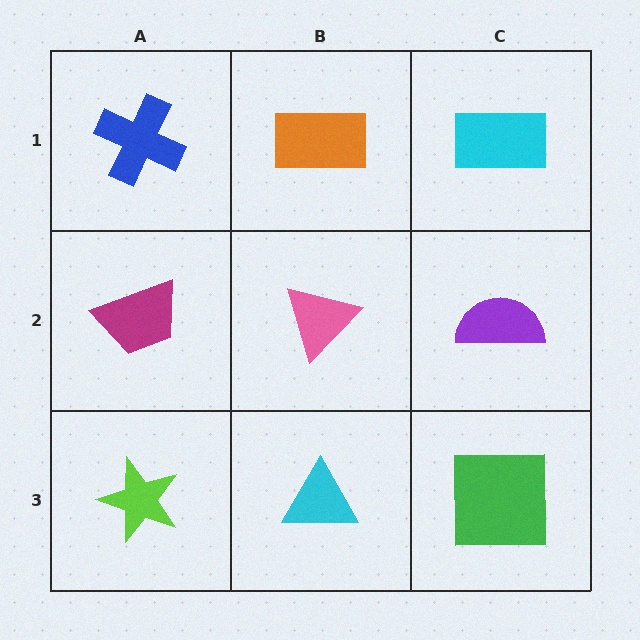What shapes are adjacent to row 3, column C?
A purple semicircle (row 2, column C), a cyan triangle (row 3, column B).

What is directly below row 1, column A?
A magenta trapezoid.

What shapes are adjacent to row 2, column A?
A blue cross (row 1, column A), a lime star (row 3, column A), a pink triangle (row 2, column B).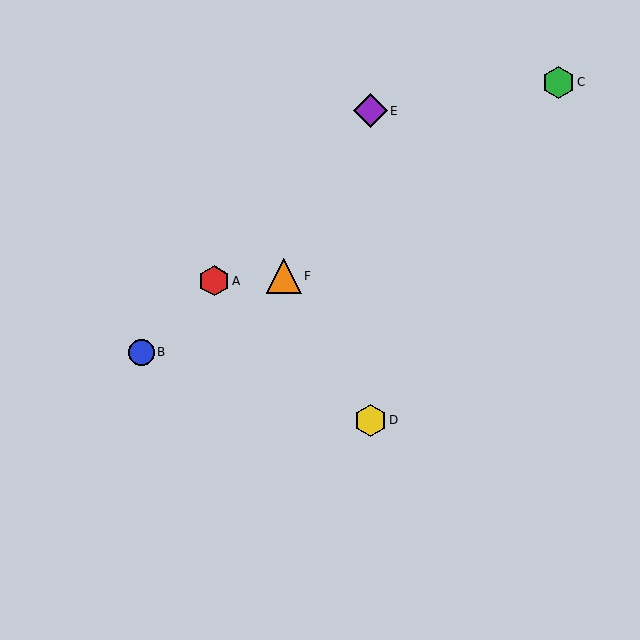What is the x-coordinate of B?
Object B is at x≈142.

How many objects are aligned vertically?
2 objects (D, E) are aligned vertically.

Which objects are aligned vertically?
Objects D, E are aligned vertically.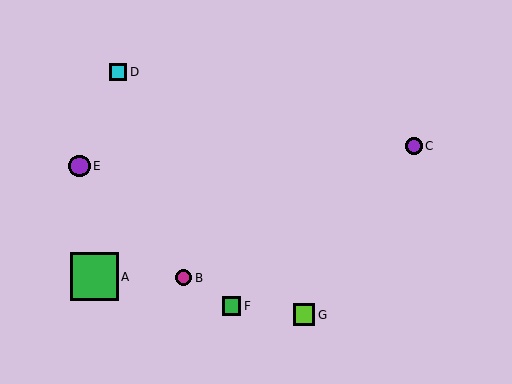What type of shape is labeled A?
Shape A is a green square.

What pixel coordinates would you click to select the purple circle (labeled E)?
Click at (79, 166) to select the purple circle E.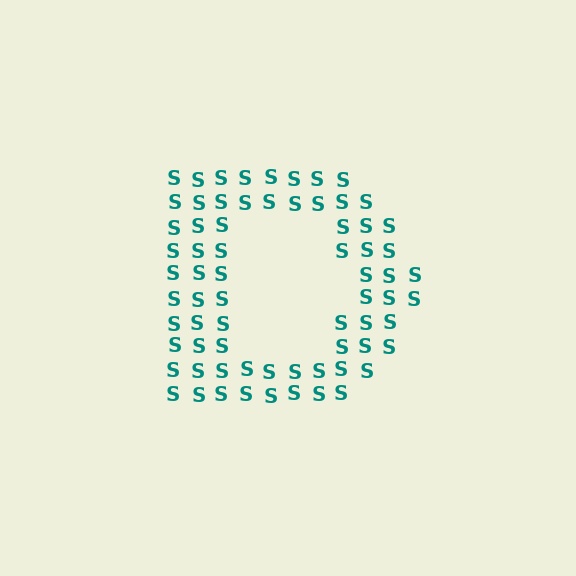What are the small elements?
The small elements are letter S's.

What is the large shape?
The large shape is the letter D.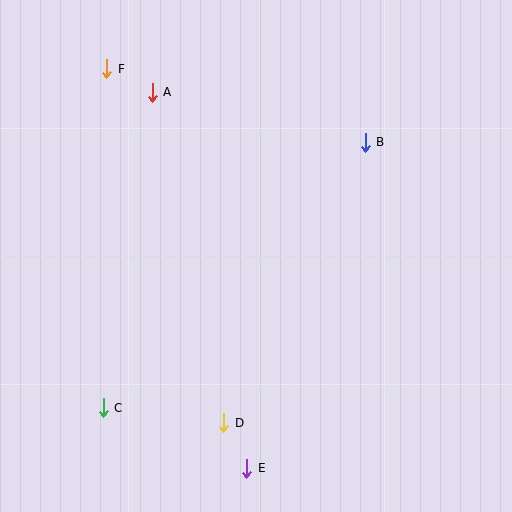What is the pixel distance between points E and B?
The distance between E and B is 347 pixels.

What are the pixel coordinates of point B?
Point B is at (365, 142).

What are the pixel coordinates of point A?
Point A is at (152, 92).